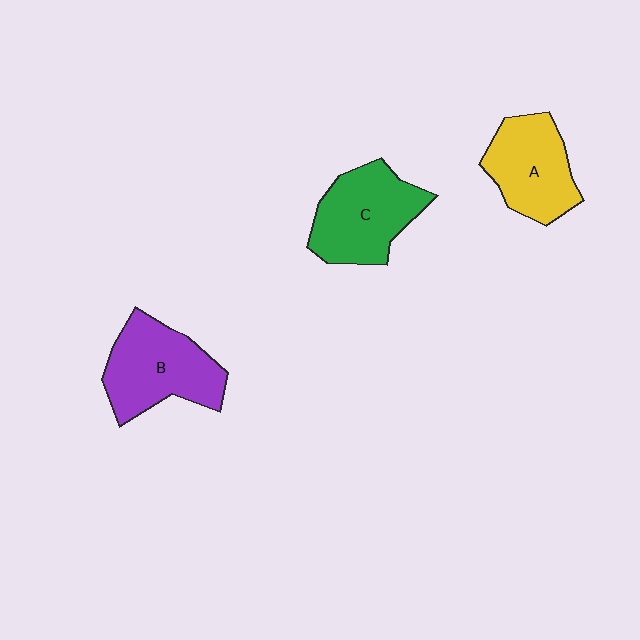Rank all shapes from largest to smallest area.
From largest to smallest: B (purple), C (green), A (yellow).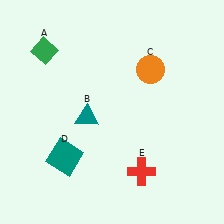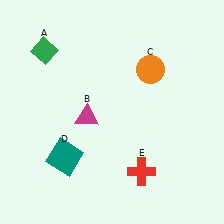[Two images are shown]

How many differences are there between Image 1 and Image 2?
There is 1 difference between the two images.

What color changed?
The triangle (B) changed from teal in Image 1 to magenta in Image 2.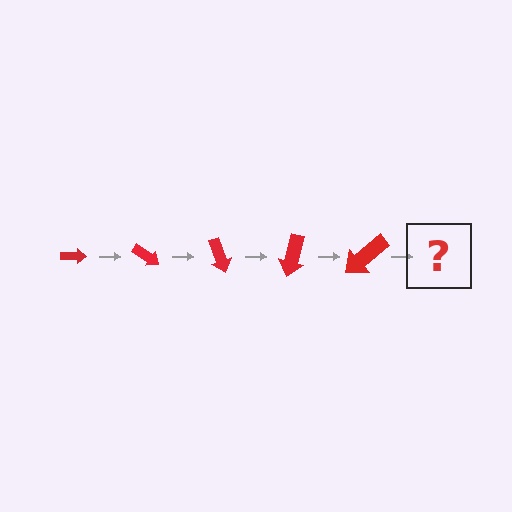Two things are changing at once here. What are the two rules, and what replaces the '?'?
The two rules are that the arrow grows larger each step and it rotates 35 degrees each step. The '?' should be an arrow, larger than the previous one and rotated 175 degrees from the start.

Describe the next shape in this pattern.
It should be an arrow, larger than the previous one and rotated 175 degrees from the start.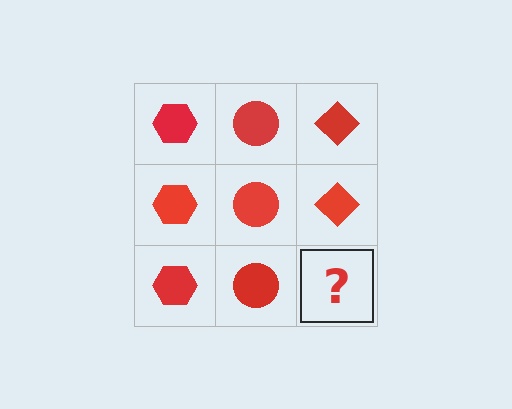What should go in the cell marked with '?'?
The missing cell should contain a red diamond.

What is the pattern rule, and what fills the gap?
The rule is that each column has a consistent shape. The gap should be filled with a red diamond.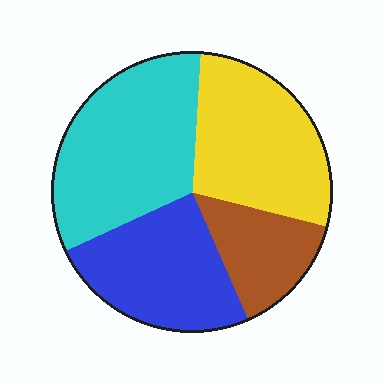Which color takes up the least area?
Brown, at roughly 15%.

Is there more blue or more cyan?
Cyan.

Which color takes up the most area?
Cyan, at roughly 35%.